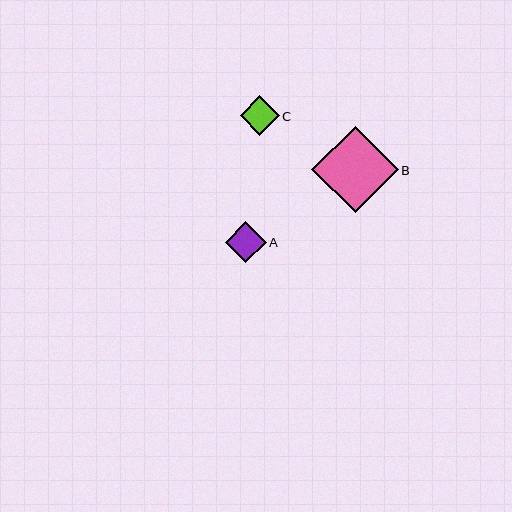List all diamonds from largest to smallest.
From largest to smallest: B, A, C.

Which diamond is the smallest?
Diamond C is the smallest with a size of approximately 39 pixels.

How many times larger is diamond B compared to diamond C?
Diamond B is approximately 2.2 times the size of diamond C.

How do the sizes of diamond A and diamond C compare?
Diamond A and diamond C are approximately the same size.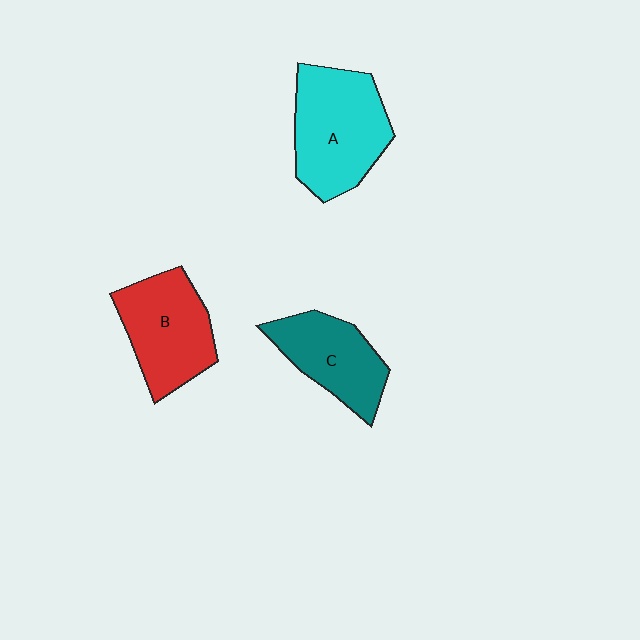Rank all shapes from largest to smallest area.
From largest to smallest: A (cyan), B (red), C (teal).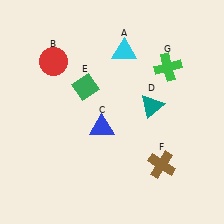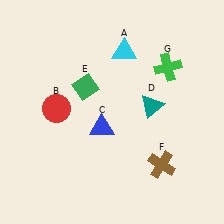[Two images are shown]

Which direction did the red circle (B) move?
The red circle (B) moved down.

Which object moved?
The red circle (B) moved down.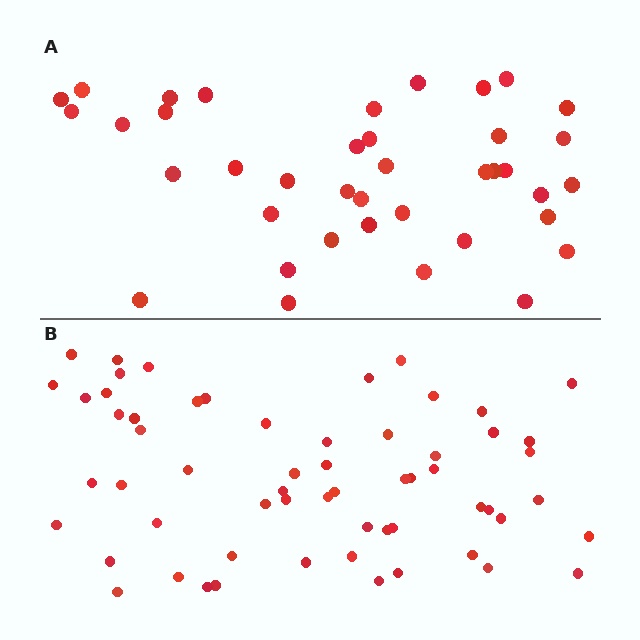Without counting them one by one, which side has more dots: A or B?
Region B (the bottom region) has more dots.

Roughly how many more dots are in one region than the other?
Region B has approximately 20 more dots than region A.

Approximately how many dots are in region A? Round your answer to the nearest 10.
About 40 dots. (The exact count is 39, which rounds to 40.)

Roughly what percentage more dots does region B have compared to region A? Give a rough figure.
About 55% more.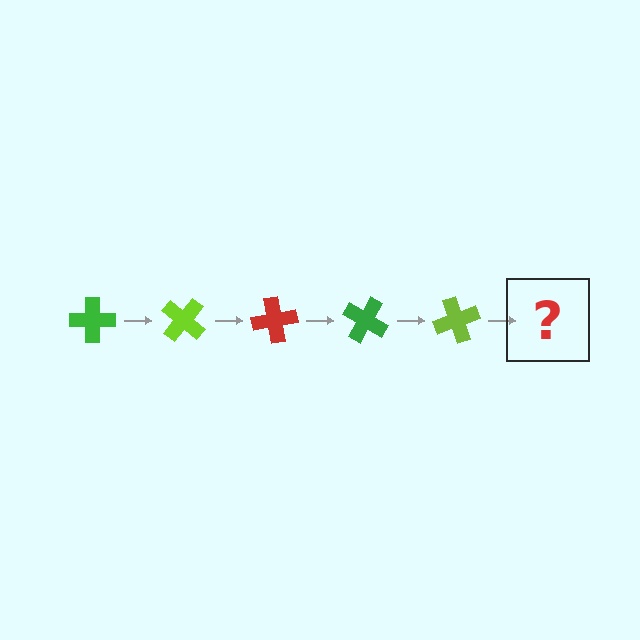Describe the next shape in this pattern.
It should be a red cross, rotated 200 degrees from the start.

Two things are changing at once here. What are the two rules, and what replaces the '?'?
The two rules are that it rotates 40 degrees each step and the color cycles through green, lime, and red. The '?' should be a red cross, rotated 200 degrees from the start.